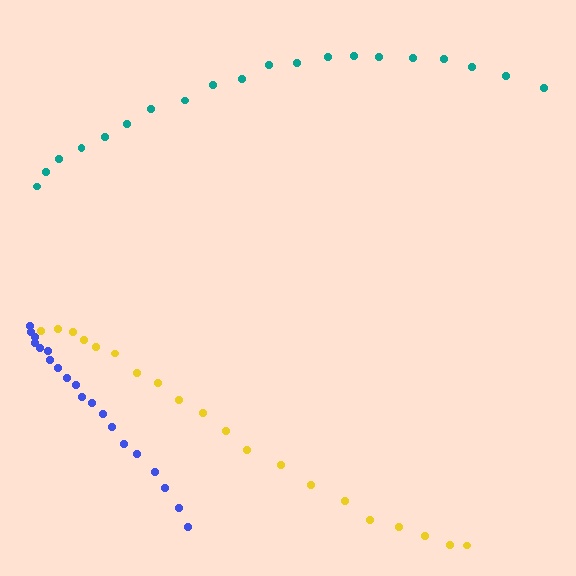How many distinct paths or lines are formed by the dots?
There are 3 distinct paths.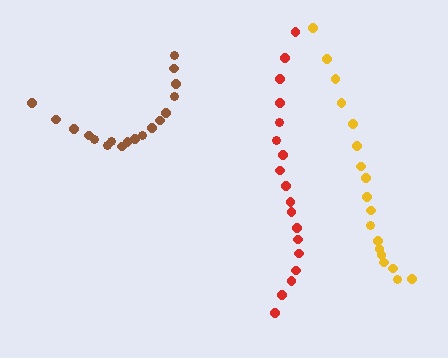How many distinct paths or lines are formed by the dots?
There are 3 distinct paths.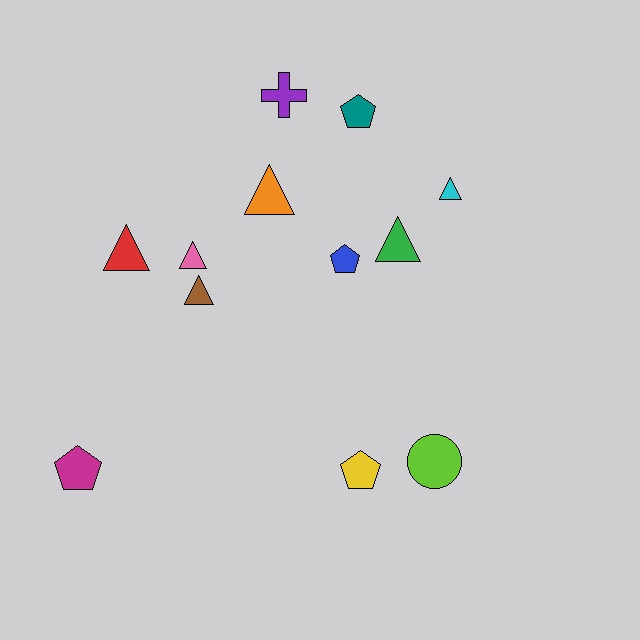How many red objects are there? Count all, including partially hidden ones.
There is 1 red object.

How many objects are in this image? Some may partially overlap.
There are 12 objects.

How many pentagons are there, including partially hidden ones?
There are 4 pentagons.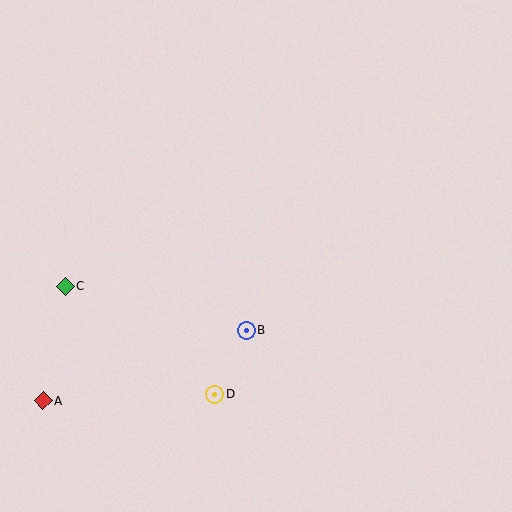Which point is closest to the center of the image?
Point B at (247, 330) is closest to the center.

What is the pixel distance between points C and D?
The distance between C and D is 184 pixels.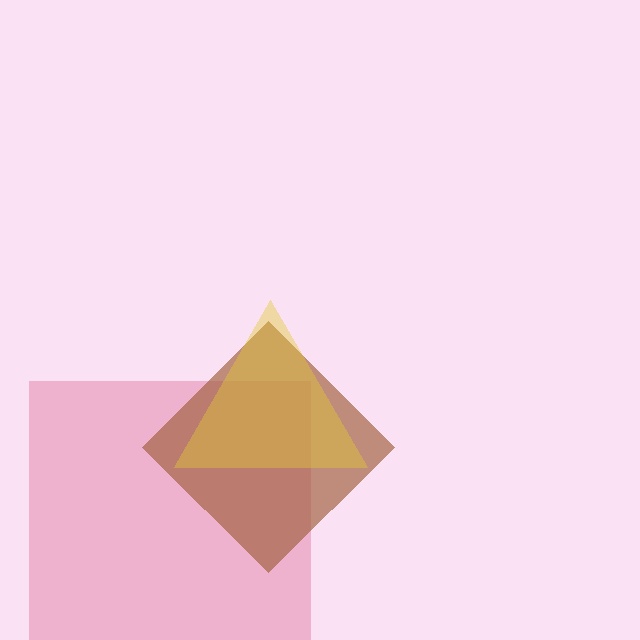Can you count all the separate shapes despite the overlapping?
Yes, there are 3 separate shapes.